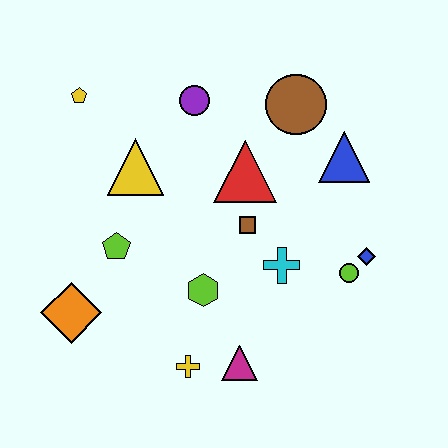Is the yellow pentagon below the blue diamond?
No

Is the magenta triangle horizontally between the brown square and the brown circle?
No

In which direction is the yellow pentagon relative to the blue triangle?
The yellow pentagon is to the left of the blue triangle.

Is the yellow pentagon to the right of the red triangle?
No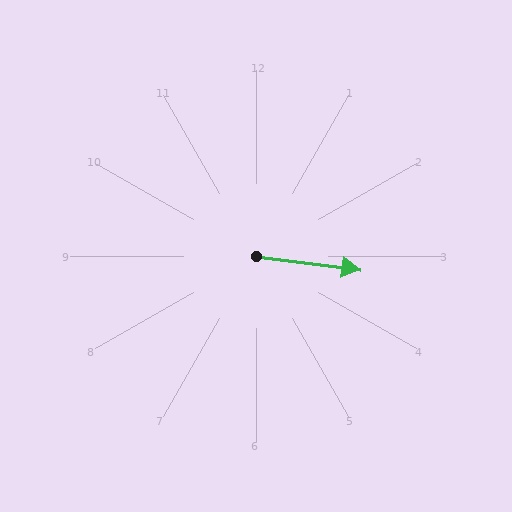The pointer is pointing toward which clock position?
Roughly 3 o'clock.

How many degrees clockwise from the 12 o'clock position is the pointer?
Approximately 97 degrees.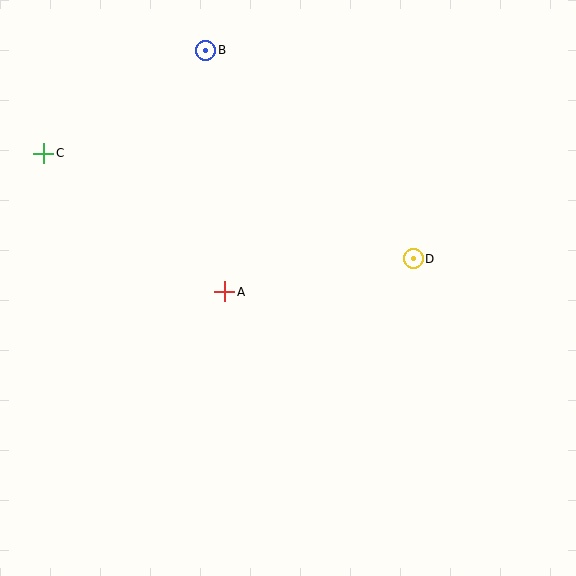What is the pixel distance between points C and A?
The distance between C and A is 228 pixels.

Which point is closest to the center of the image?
Point A at (225, 292) is closest to the center.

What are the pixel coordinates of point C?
Point C is at (44, 153).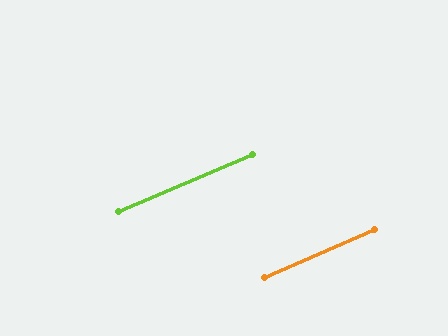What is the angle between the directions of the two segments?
Approximately 1 degree.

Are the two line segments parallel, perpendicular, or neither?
Parallel — their directions differ by only 1.0°.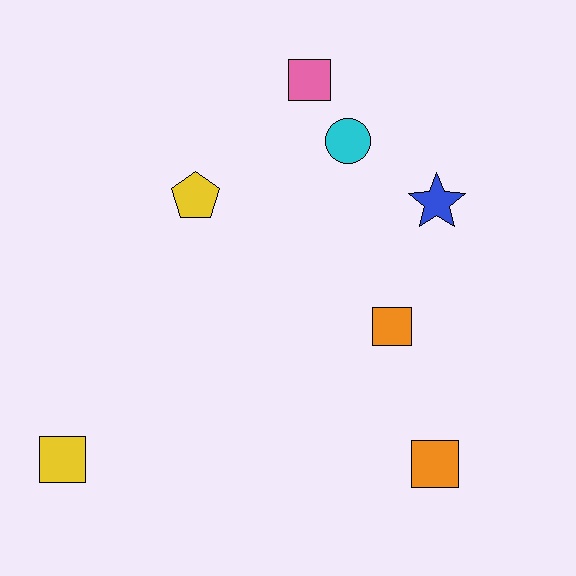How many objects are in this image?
There are 7 objects.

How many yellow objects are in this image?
There are 2 yellow objects.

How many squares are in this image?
There are 4 squares.